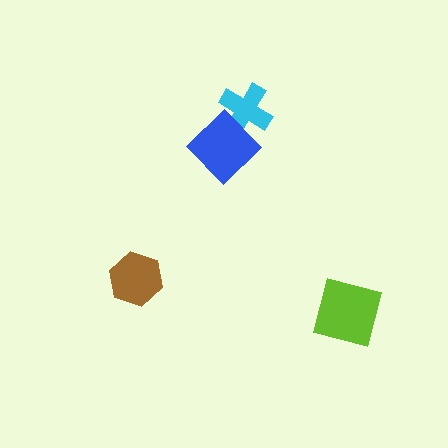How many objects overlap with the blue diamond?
1 object overlaps with the blue diamond.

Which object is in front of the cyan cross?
The blue diamond is in front of the cyan cross.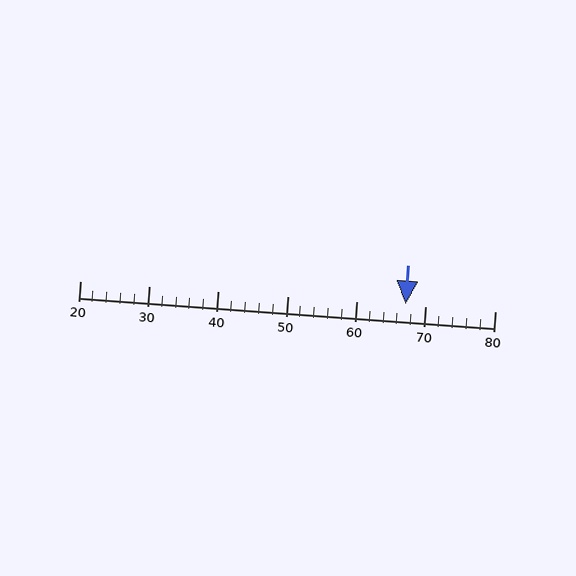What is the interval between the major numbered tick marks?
The major tick marks are spaced 10 units apart.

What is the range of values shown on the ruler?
The ruler shows values from 20 to 80.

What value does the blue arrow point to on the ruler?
The blue arrow points to approximately 67.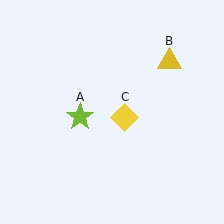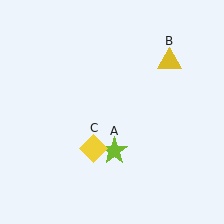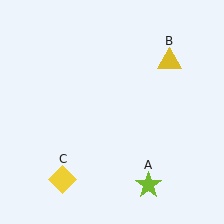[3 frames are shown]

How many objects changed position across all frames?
2 objects changed position: lime star (object A), yellow diamond (object C).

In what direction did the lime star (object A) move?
The lime star (object A) moved down and to the right.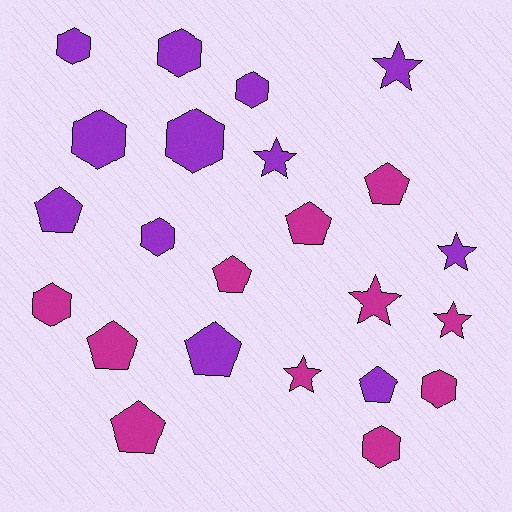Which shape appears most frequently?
Hexagon, with 9 objects.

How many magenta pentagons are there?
There are 5 magenta pentagons.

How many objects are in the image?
There are 23 objects.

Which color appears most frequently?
Purple, with 12 objects.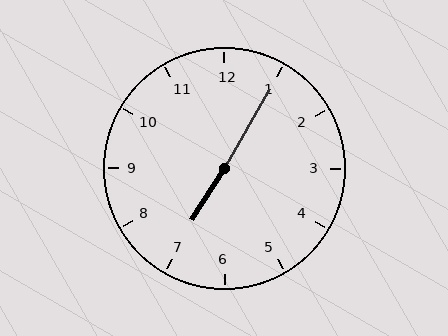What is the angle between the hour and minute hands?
Approximately 178 degrees.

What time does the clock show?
7:05.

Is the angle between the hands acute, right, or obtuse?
It is obtuse.